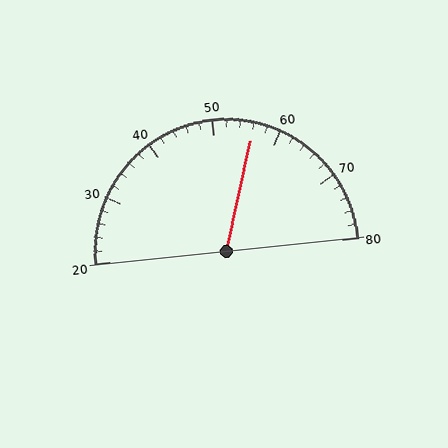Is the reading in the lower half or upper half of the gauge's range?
The reading is in the upper half of the range (20 to 80).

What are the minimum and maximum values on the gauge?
The gauge ranges from 20 to 80.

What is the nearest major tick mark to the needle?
The nearest major tick mark is 60.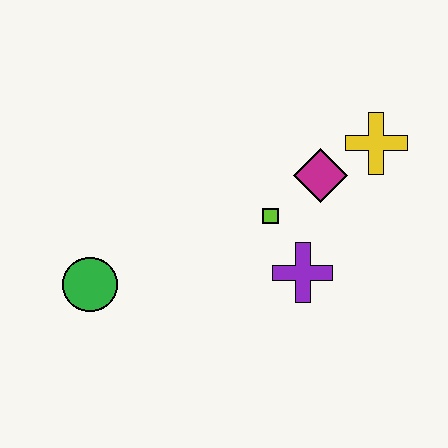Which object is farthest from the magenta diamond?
The green circle is farthest from the magenta diamond.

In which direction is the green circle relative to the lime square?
The green circle is to the left of the lime square.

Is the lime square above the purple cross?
Yes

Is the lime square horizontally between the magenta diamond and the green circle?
Yes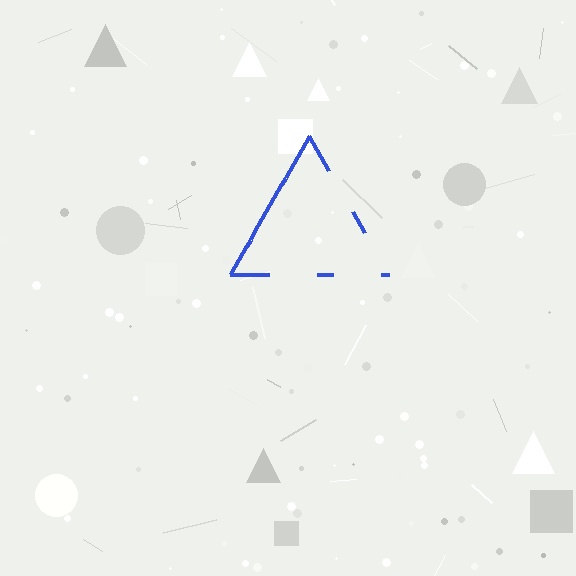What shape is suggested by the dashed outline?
The dashed outline suggests a triangle.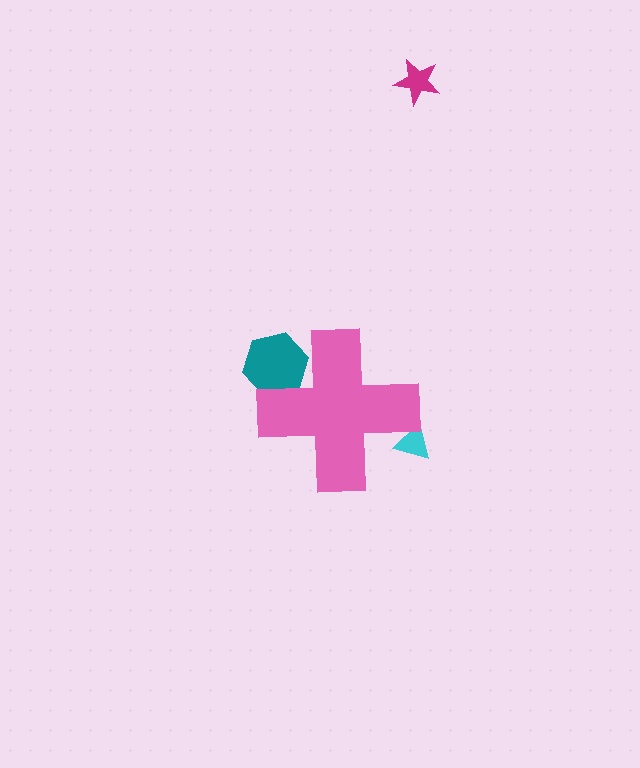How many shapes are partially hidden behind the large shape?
2 shapes are partially hidden.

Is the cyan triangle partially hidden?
Yes, the cyan triangle is partially hidden behind the pink cross.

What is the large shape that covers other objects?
A pink cross.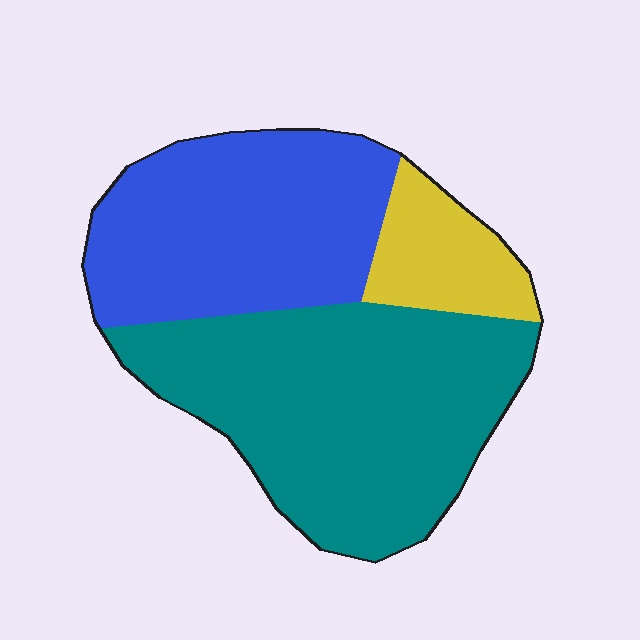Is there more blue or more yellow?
Blue.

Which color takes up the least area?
Yellow, at roughly 10%.